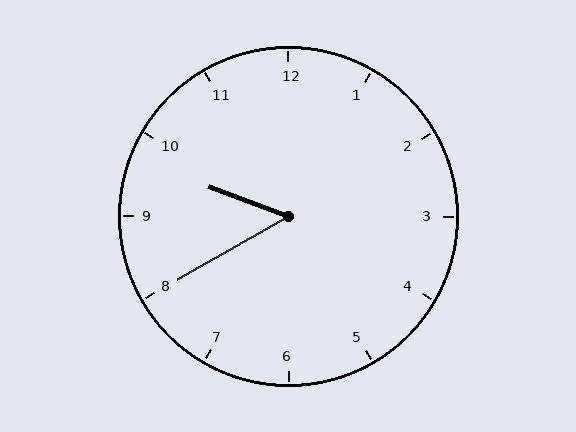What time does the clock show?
9:40.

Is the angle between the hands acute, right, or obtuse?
It is acute.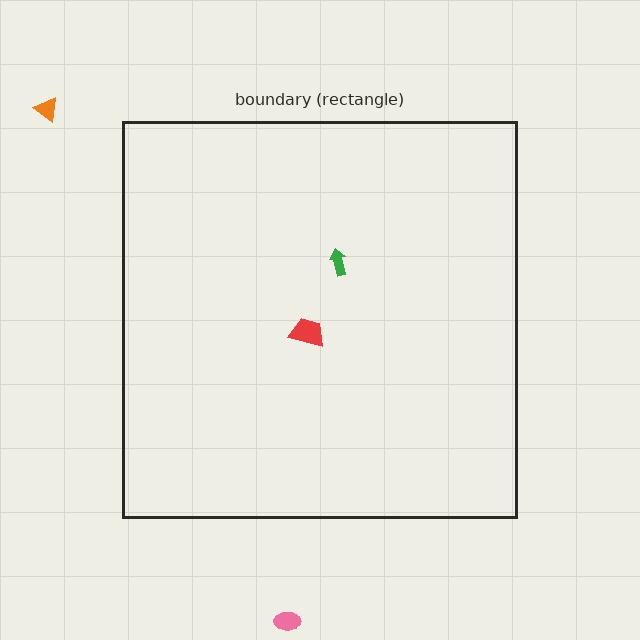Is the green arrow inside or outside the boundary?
Inside.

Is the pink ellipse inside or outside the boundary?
Outside.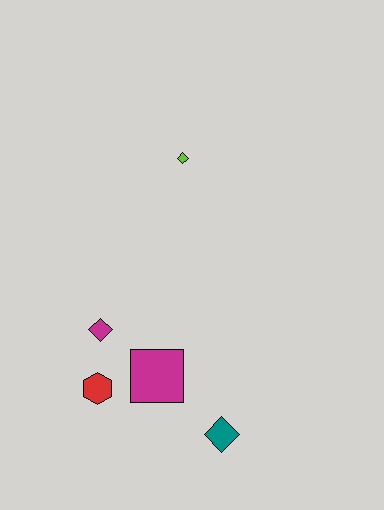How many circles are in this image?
There are no circles.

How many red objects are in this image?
There is 1 red object.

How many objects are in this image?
There are 5 objects.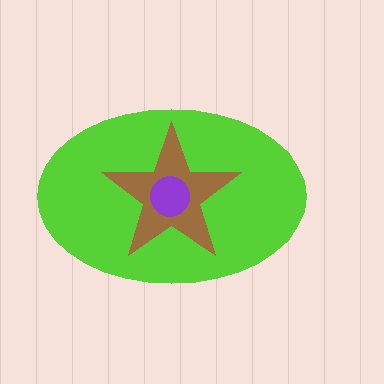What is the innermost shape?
The purple circle.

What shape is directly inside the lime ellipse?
The brown star.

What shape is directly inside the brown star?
The purple circle.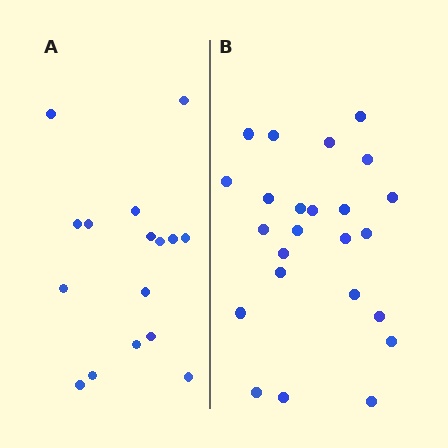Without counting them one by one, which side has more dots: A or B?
Region B (the right region) has more dots.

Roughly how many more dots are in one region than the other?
Region B has roughly 8 or so more dots than region A.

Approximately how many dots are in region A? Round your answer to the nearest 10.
About 20 dots. (The exact count is 16, which rounds to 20.)